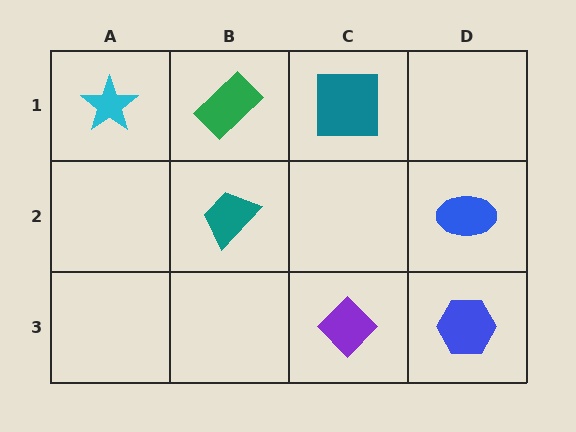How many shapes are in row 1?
3 shapes.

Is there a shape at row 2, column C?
No, that cell is empty.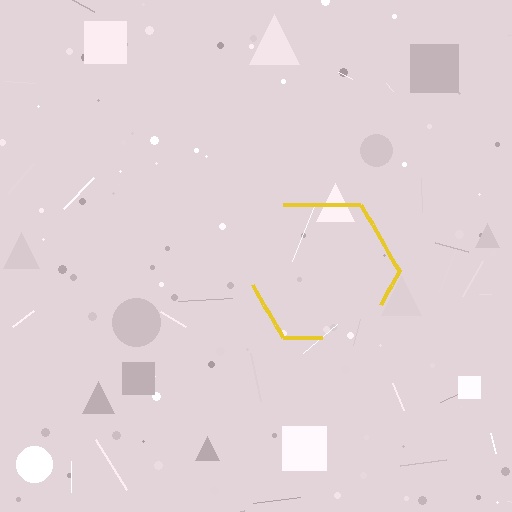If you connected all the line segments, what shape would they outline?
They would outline a hexagon.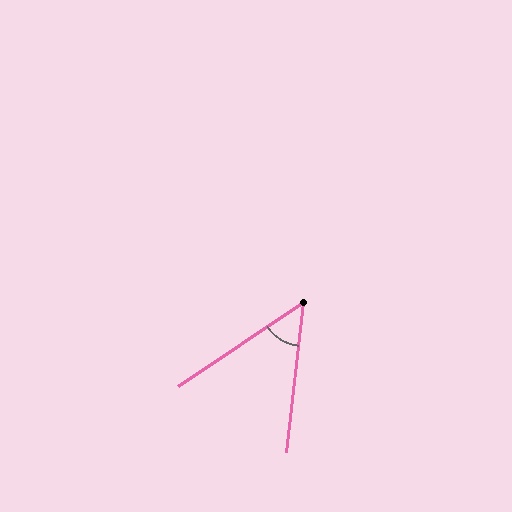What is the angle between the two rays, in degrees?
Approximately 50 degrees.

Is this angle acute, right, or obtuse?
It is acute.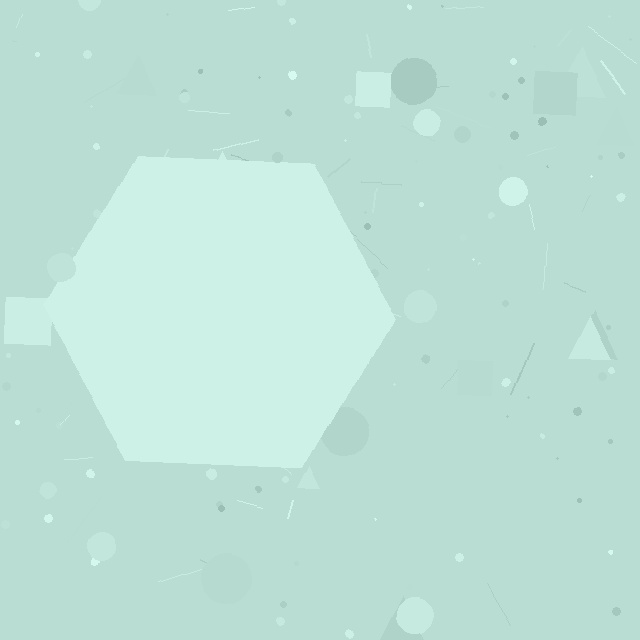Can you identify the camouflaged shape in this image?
The camouflaged shape is a hexagon.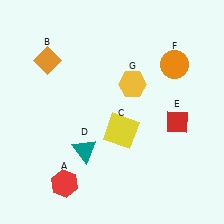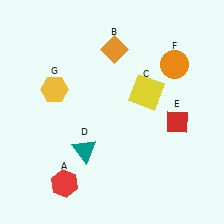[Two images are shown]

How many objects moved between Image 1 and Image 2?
3 objects moved between the two images.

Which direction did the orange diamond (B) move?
The orange diamond (B) moved right.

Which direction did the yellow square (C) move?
The yellow square (C) moved up.